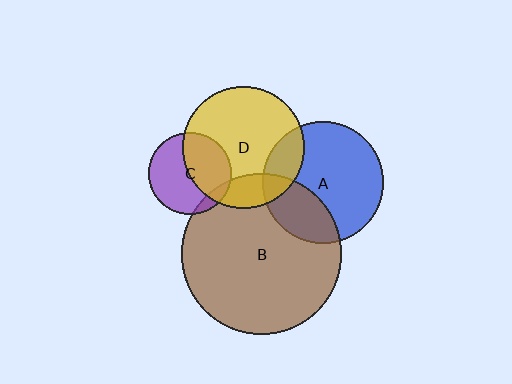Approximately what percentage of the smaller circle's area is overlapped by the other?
Approximately 45%.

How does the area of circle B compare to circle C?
Approximately 3.8 times.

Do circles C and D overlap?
Yes.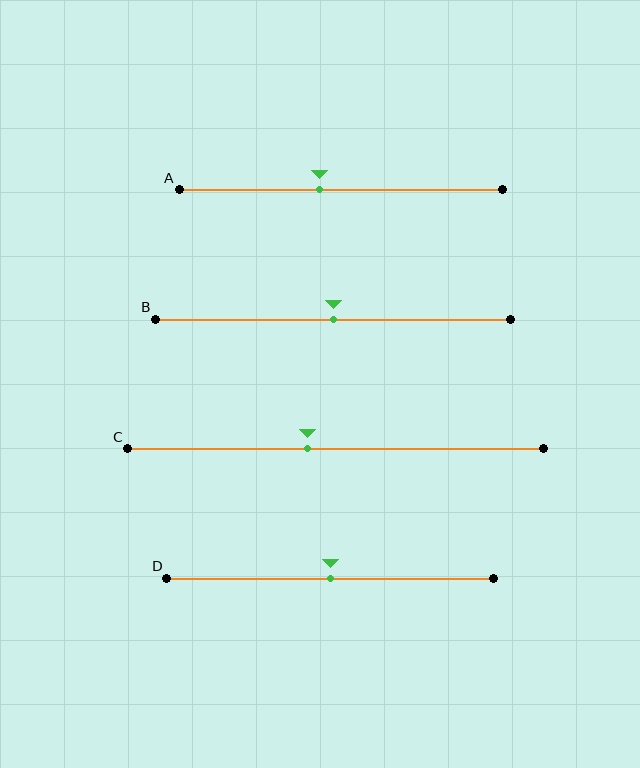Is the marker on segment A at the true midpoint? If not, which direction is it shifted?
No, the marker on segment A is shifted to the left by about 6% of the segment length.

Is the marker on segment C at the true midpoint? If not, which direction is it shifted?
No, the marker on segment C is shifted to the left by about 7% of the segment length.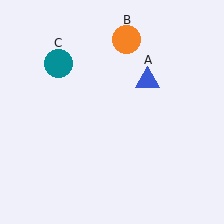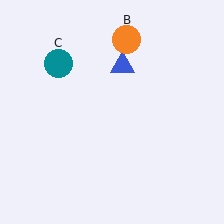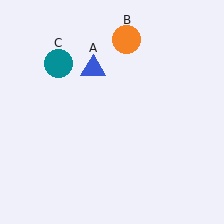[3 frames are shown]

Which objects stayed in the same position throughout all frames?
Orange circle (object B) and teal circle (object C) remained stationary.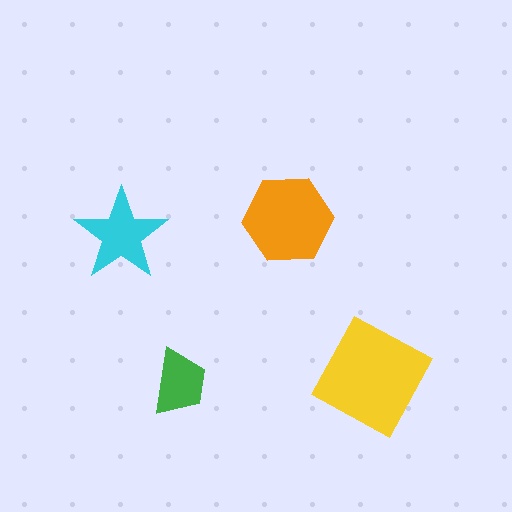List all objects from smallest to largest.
The green trapezoid, the cyan star, the orange hexagon, the yellow square.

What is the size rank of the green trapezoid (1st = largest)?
4th.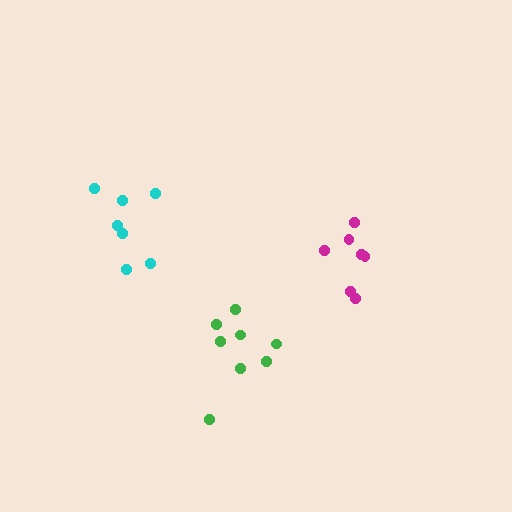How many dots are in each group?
Group 1: 7 dots, Group 2: 7 dots, Group 3: 8 dots (22 total).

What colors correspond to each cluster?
The clusters are colored: magenta, cyan, green.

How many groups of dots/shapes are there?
There are 3 groups.